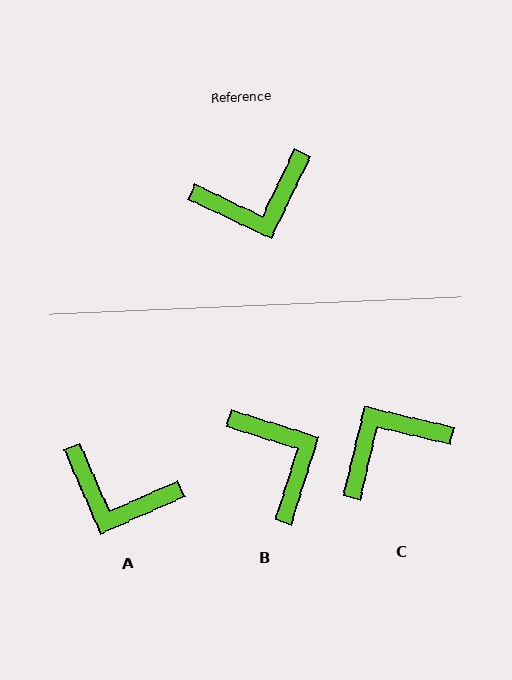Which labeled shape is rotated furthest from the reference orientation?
C, about 168 degrees away.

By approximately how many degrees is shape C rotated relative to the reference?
Approximately 168 degrees clockwise.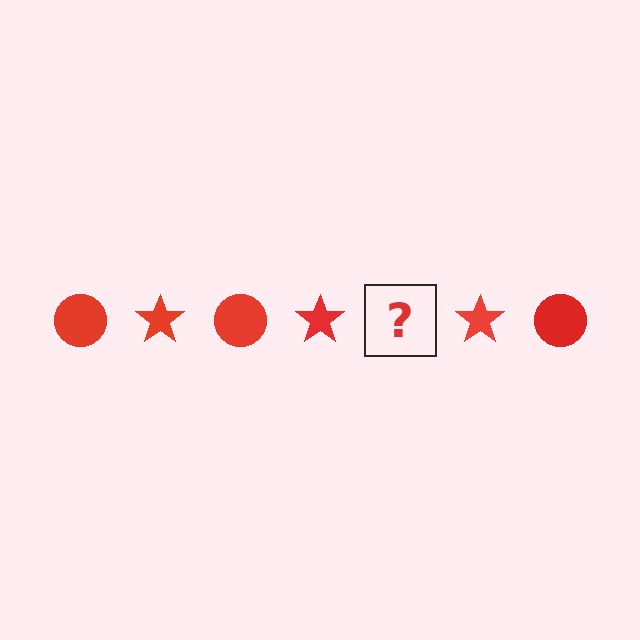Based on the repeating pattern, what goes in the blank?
The blank should be a red circle.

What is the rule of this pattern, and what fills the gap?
The rule is that the pattern cycles through circle, star shapes in red. The gap should be filled with a red circle.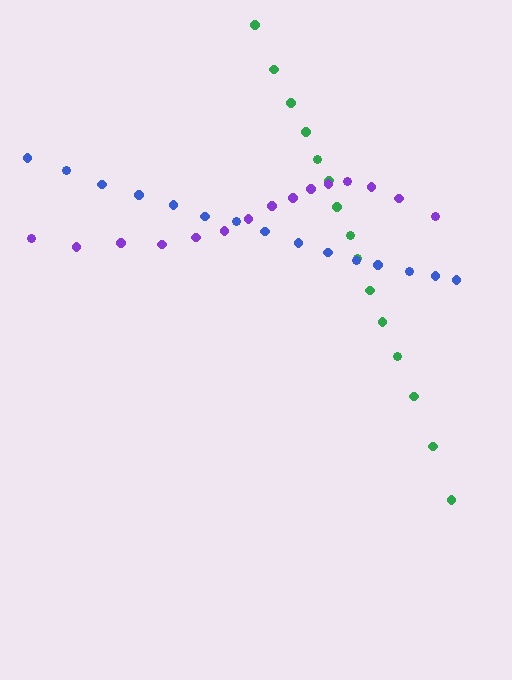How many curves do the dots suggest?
There are 3 distinct paths.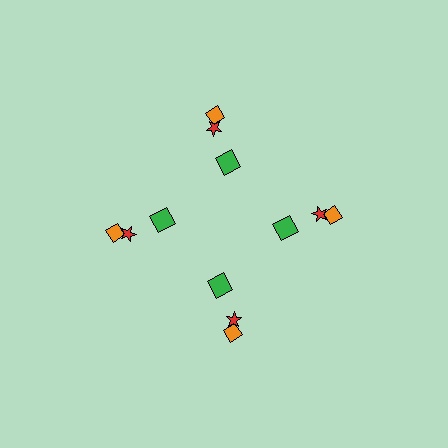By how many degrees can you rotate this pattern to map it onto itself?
The pattern maps onto itself every 90 degrees of rotation.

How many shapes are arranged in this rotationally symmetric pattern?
There are 12 shapes, arranged in 4 groups of 3.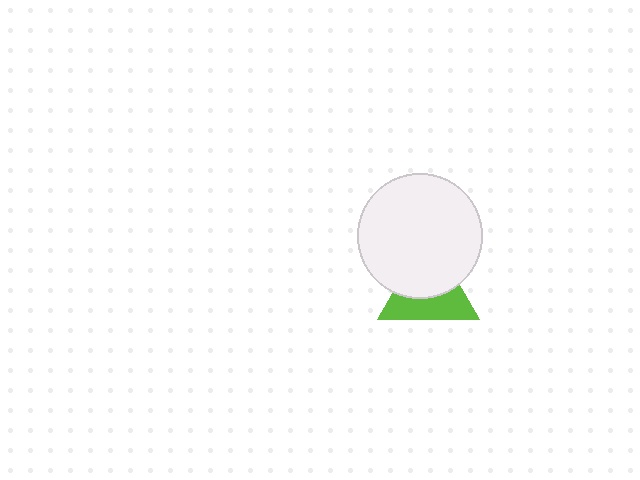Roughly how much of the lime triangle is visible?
About half of it is visible (roughly 47%).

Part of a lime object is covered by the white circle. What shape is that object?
It is a triangle.